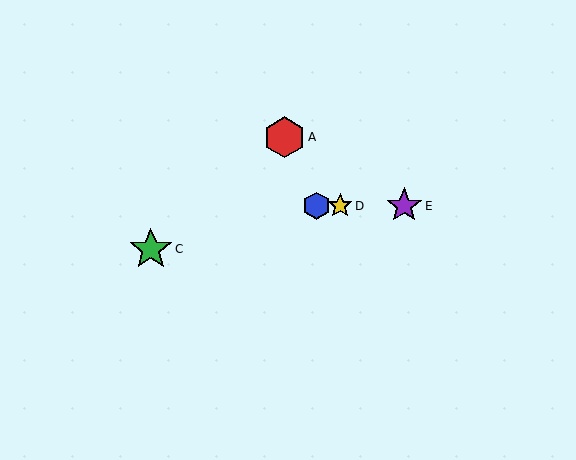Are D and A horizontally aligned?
No, D is at y≈206 and A is at y≈137.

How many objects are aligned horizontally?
3 objects (B, D, E) are aligned horizontally.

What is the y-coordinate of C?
Object C is at y≈249.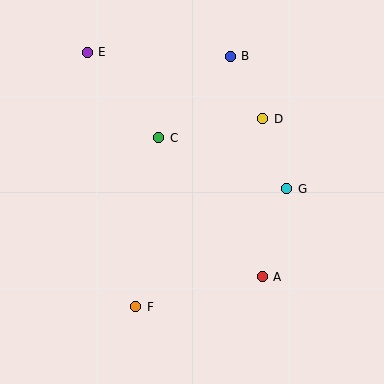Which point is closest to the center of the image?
Point C at (159, 138) is closest to the center.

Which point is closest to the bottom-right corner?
Point A is closest to the bottom-right corner.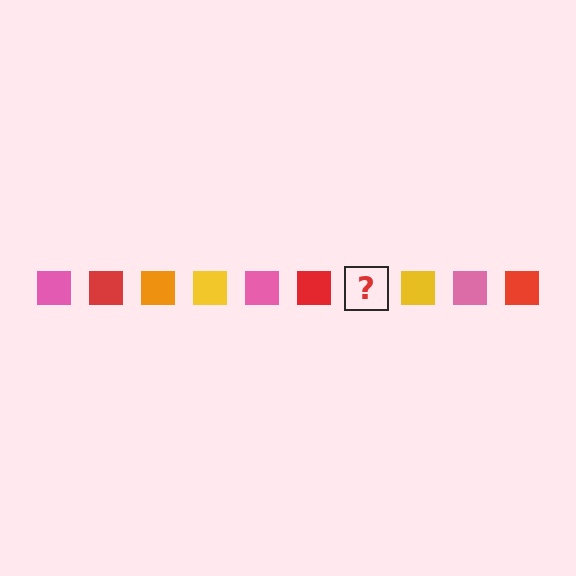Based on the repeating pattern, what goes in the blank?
The blank should be an orange square.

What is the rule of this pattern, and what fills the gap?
The rule is that the pattern cycles through pink, red, orange, yellow squares. The gap should be filled with an orange square.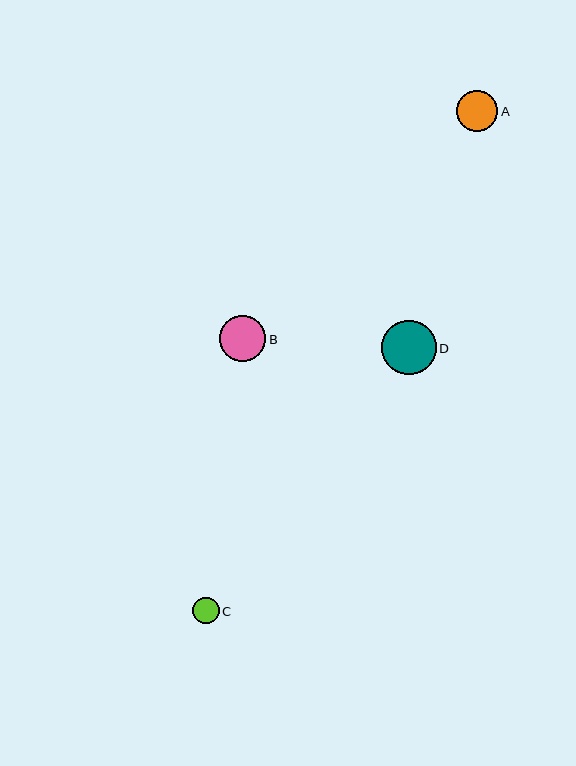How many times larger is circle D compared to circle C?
Circle D is approximately 2.1 times the size of circle C.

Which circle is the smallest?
Circle C is the smallest with a size of approximately 26 pixels.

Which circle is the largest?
Circle D is the largest with a size of approximately 54 pixels.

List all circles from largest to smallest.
From largest to smallest: D, B, A, C.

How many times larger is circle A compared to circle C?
Circle A is approximately 1.6 times the size of circle C.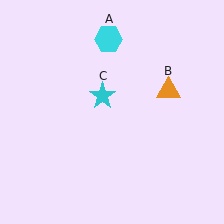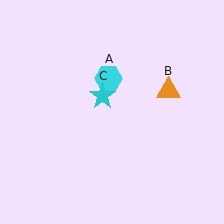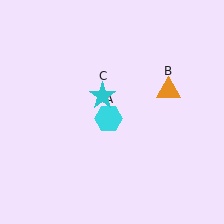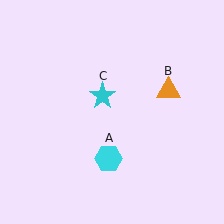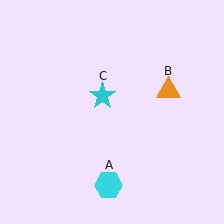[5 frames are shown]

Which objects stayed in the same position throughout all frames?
Orange triangle (object B) and cyan star (object C) remained stationary.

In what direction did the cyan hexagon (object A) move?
The cyan hexagon (object A) moved down.